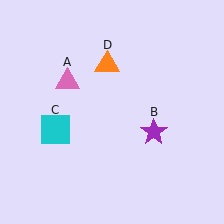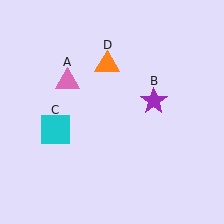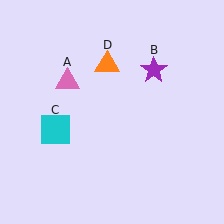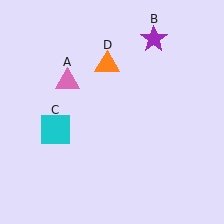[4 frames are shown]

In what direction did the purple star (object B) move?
The purple star (object B) moved up.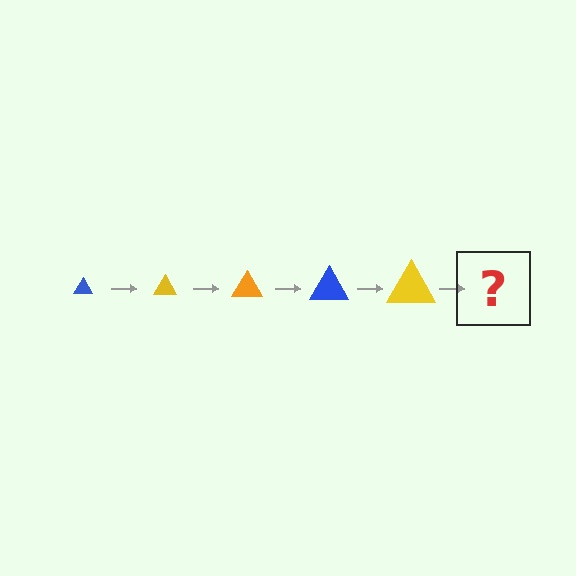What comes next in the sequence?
The next element should be an orange triangle, larger than the previous one.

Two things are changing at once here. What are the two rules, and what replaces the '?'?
The two rules are that the triangle grows larger each step and the color cycles through blue, yellow, and orange. The '?' should be an orange triangle, larger than the previous one.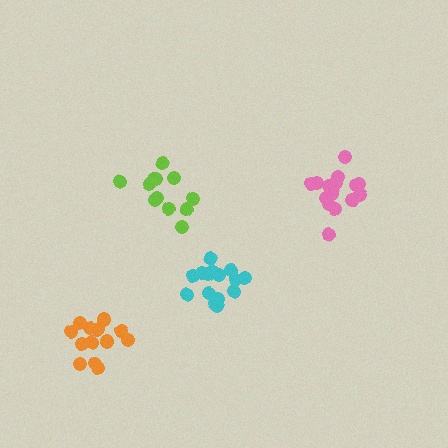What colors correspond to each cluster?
The clusters are colored: cyan, pink, orange, lime.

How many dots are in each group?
Group 1: 15 dots, Group 2: 16 dots, Group 3: 15 dots, Group 4: 12 dots (58 total).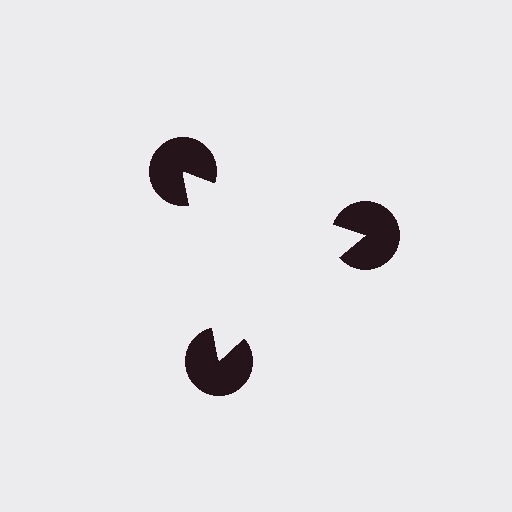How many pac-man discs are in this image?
There are 3 — one at each vertex of the illusory triangle.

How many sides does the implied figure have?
3 sides.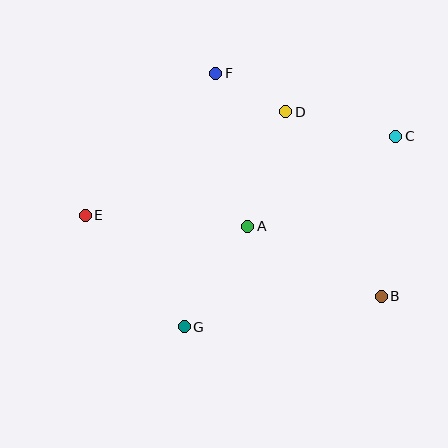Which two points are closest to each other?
Points D and F are closest to each other.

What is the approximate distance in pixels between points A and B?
The distance between A and B is approximately 150 pixels.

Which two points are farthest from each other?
Points C and E are farthest from each other.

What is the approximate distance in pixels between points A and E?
The distance between A and E is approximately 163 pixels.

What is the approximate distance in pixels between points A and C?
The distance between A and C is approximately 173 pixels.